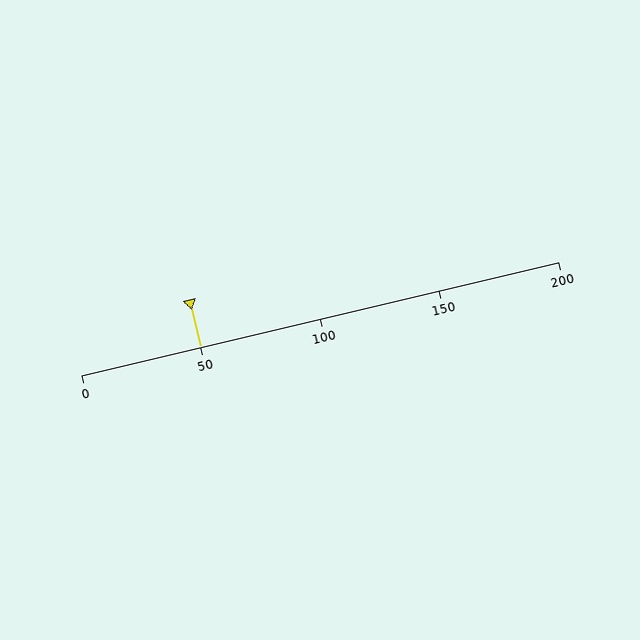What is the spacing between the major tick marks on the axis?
The major ticks are spaced 50 apart.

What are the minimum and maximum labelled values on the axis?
The axis runs from 0 to 200.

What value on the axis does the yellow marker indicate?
The marker indicates approximately 50.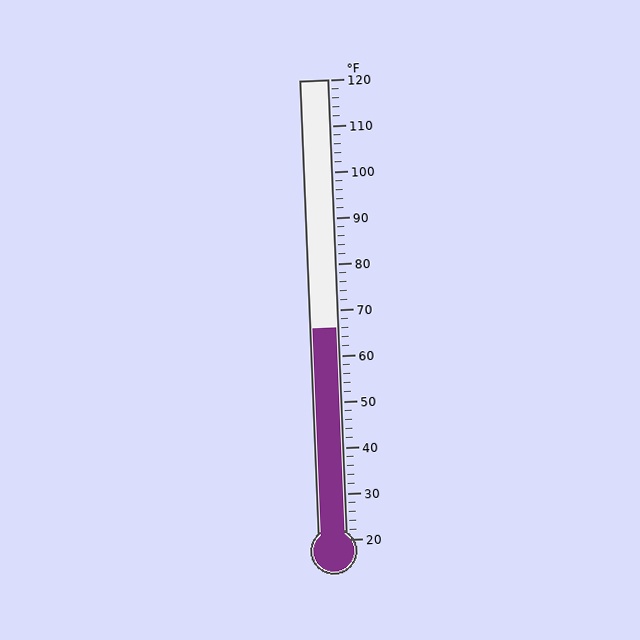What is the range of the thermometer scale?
The thermometer scale ranges from 20°F to 120°F.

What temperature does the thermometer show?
The thermometer shows approximately 66°F.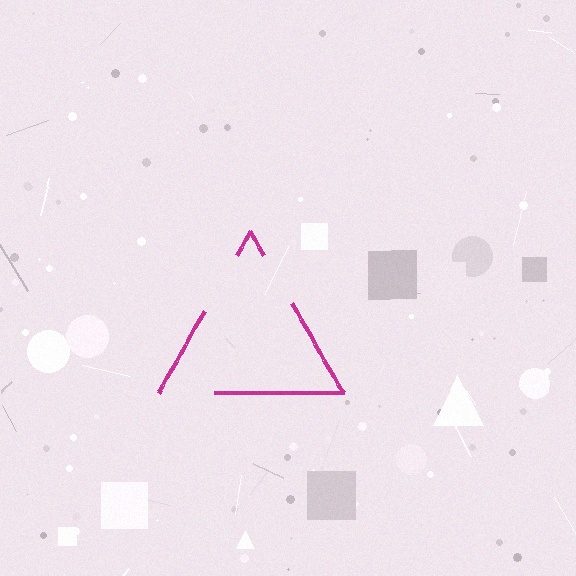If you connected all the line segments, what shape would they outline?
They would outline a triangle.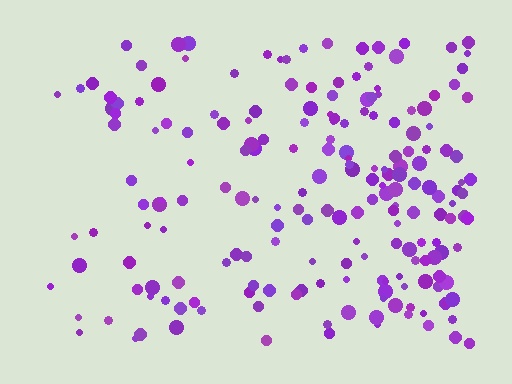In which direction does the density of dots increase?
From left to right, with the right side densest.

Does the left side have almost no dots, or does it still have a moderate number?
Still a moderate number, just noticeably fewer than the right.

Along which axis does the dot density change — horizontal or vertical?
Horizontal.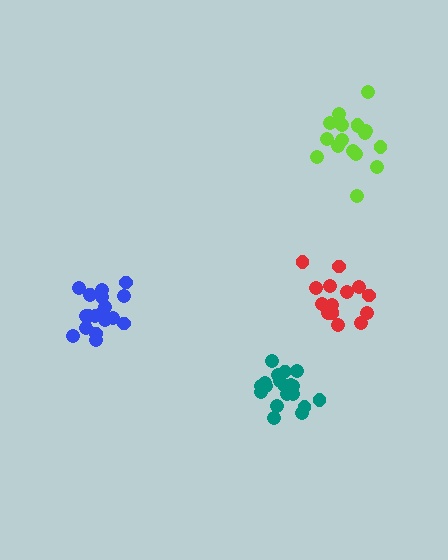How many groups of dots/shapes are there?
There are 4 groups.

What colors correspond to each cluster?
The clusters are colored: blue, red, teal, lime.